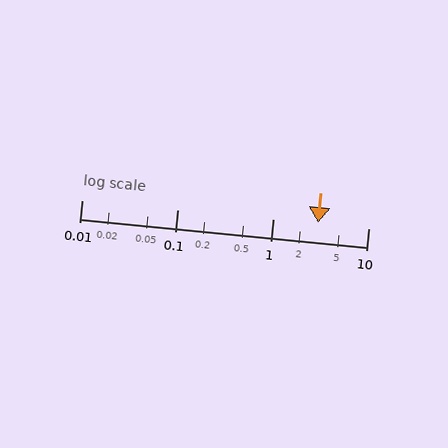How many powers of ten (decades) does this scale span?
The scale spans 3 decades, from 0.01 to 10.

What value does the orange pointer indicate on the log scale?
The pointer indicates approximately 3.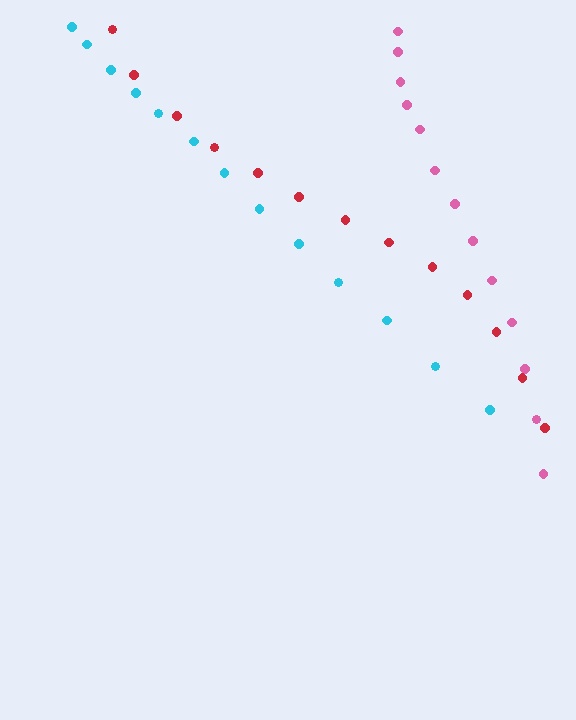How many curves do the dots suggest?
There are 3 distinct paths.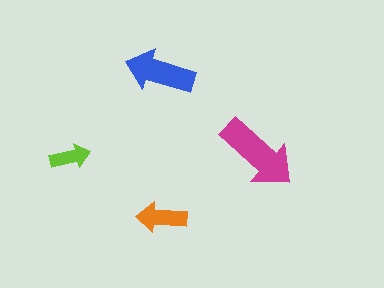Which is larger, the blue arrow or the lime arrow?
The blue one.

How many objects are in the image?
There are 4 objects in the image.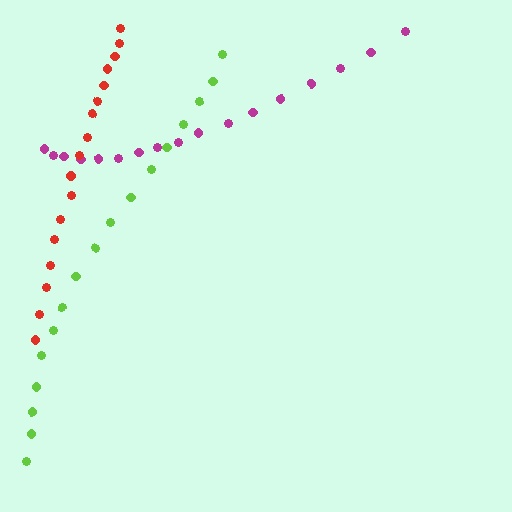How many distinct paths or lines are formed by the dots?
There are 3 distinct paths.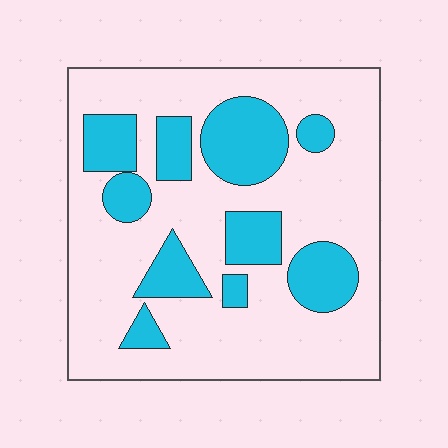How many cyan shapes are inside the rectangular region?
10.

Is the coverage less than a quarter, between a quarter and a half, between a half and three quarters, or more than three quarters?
Between a quarter and a half.